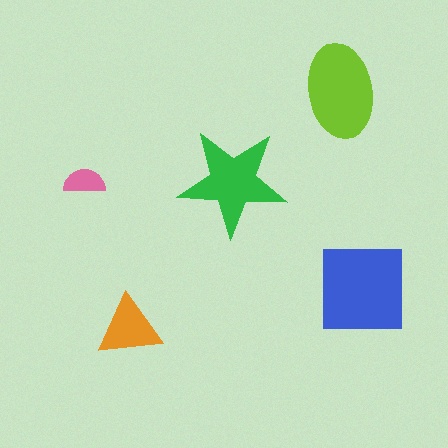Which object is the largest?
The blue square.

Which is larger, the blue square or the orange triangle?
The blue square.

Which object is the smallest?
The pink semicircle.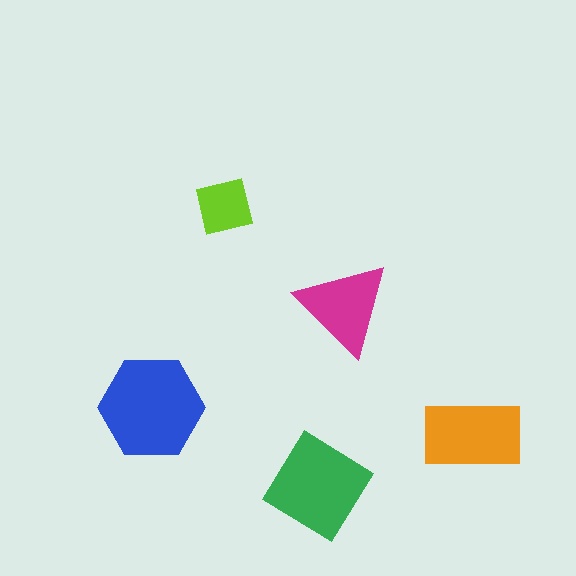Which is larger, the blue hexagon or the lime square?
The blue hexagon.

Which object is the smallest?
The lime square.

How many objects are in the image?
There are 5 objects in the image.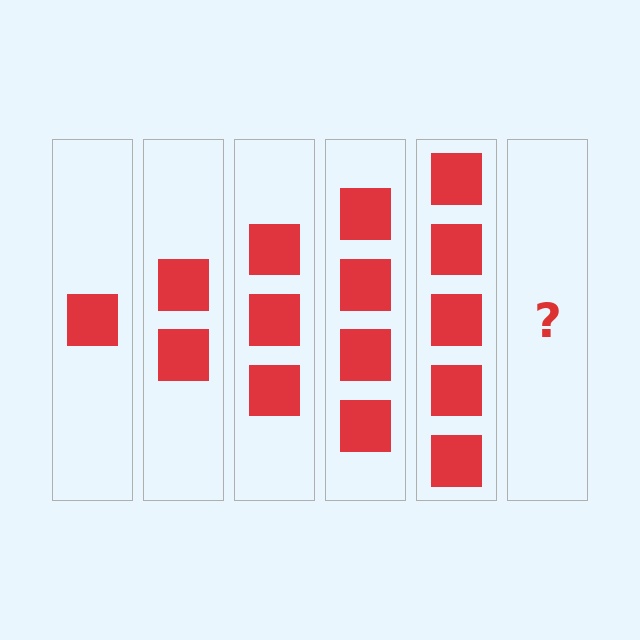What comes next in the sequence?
The next element should be 6 squares.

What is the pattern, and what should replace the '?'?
The pattern is that each step adds one more square. The '?' should be 6 squares.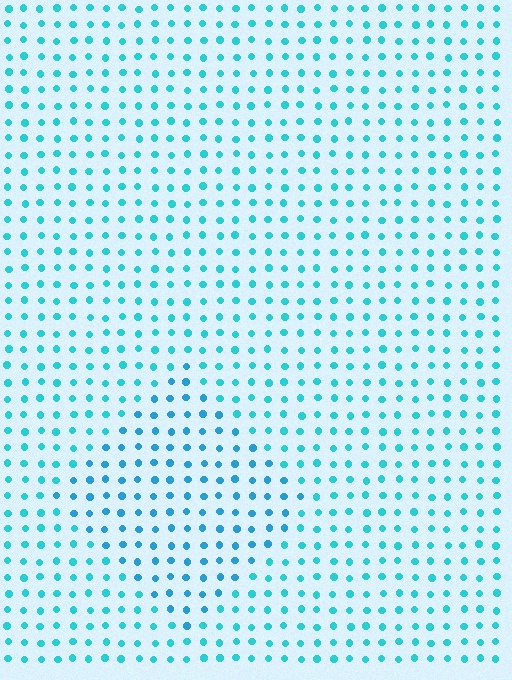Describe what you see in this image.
The image is filled with small cyan elements in a uniform arrangement. A diamond-shaped region is visible where the elements are tinted to a slightly different hue, forming a subtle color boundary.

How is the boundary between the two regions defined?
The boundary is defined purely by a slight shift in hue (about 17 degrees). Spacing, size, and orientation are identical on both sides.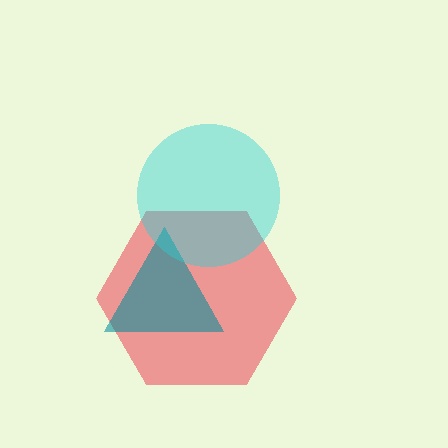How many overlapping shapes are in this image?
There are 3 overlapping shapes in the image.